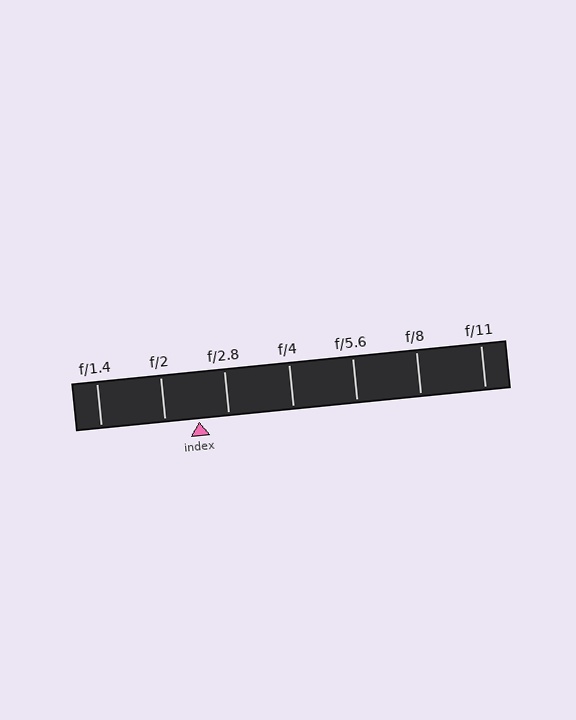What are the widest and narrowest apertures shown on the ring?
The widest aperture shown is f/1.4 and the narrowest is f/11.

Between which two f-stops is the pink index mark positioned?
The index mark is between f/2 and f/2.8.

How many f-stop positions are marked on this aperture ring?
There are 7 f-stop positions marked.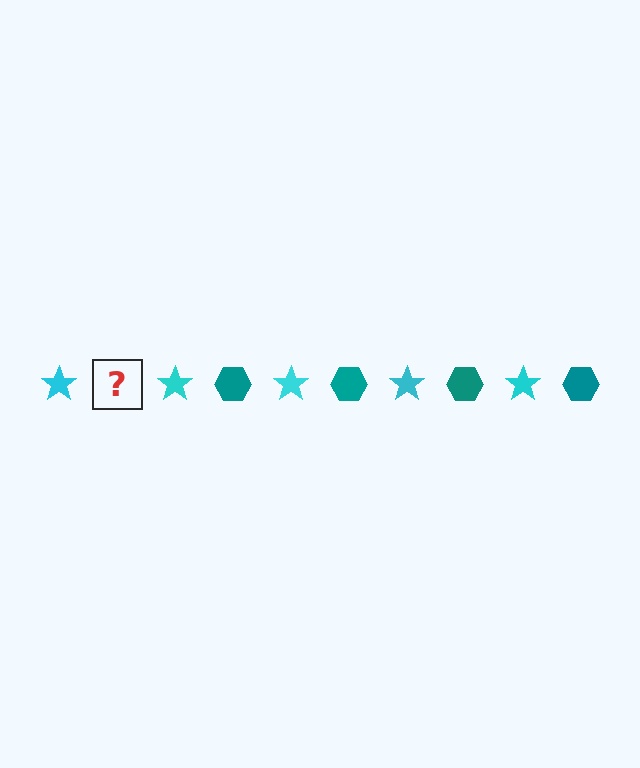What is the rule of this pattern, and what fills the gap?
The rule is that the pattern alternates between cyan star and teal hexagon. The gap should be filled with a teal hexagon.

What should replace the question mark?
The question mark should be replaced with a teal hexagon.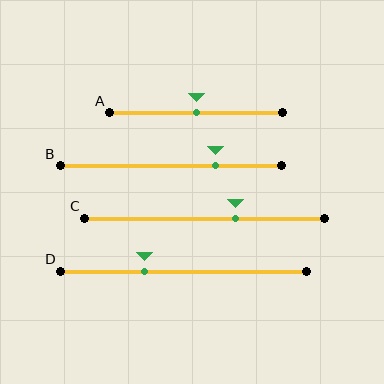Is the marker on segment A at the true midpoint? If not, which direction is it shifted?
Yes, the marker on segment A is at the true midpoint.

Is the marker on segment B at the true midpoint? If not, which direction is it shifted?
No, the marker on segment B is shifted to the right by about 20% of the segment length.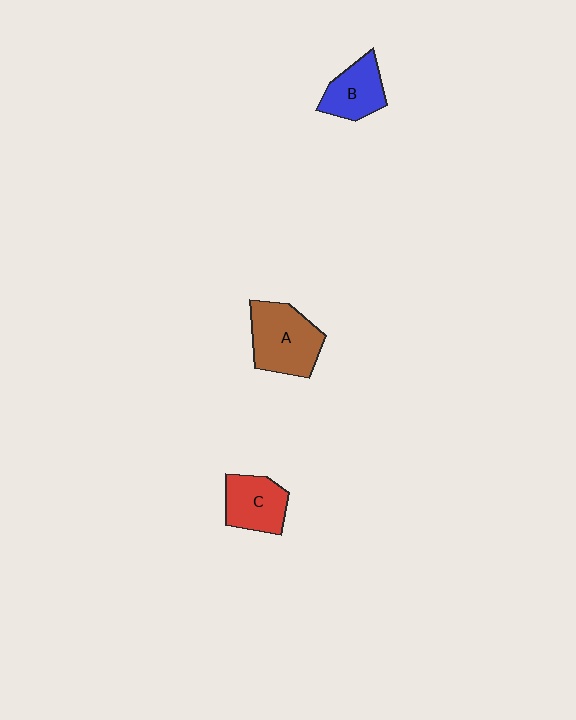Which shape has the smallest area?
Shape B (blue).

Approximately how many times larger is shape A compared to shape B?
Approximately 1.5 times.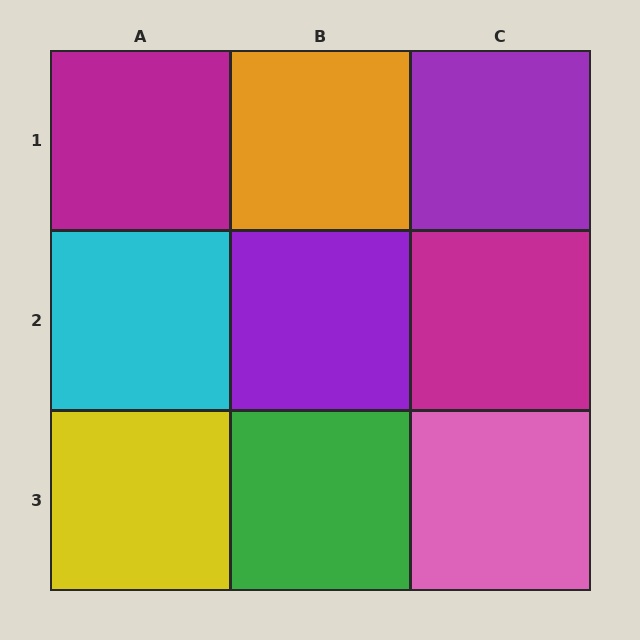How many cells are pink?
1 cell is pink.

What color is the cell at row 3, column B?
Green.